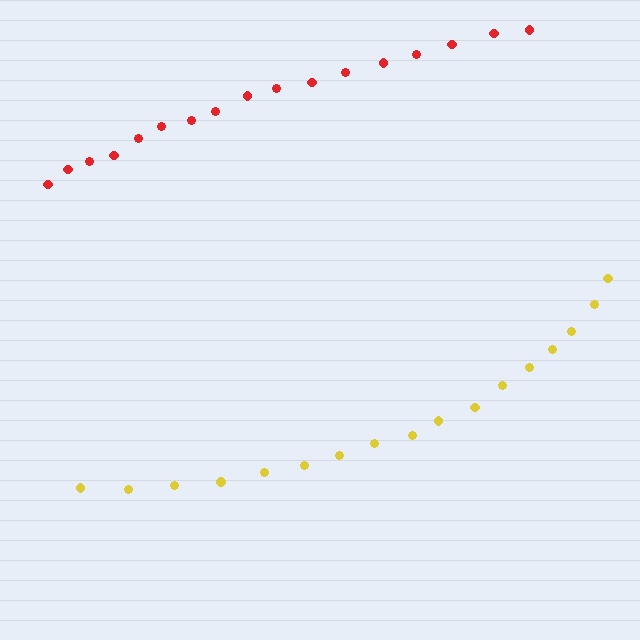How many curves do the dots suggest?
There are 2 distinct paths.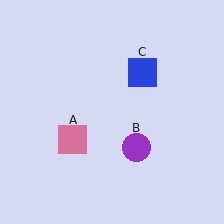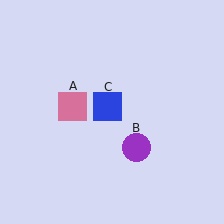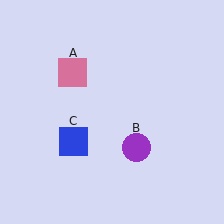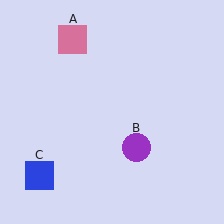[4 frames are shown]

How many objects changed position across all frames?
2 objects changed position: pink square (object A), blue square (object C).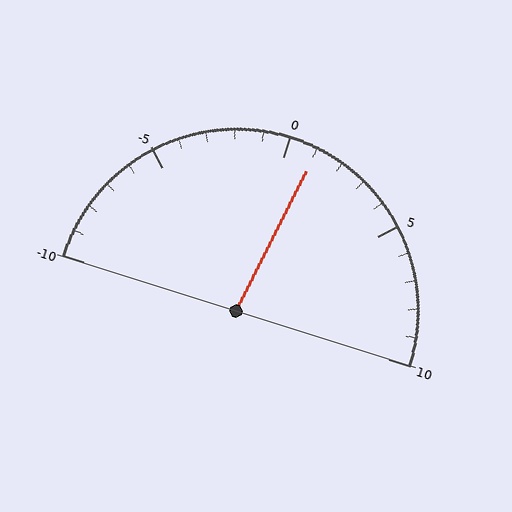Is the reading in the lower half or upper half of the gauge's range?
The reading is in the upper half of the range (-10 to 10).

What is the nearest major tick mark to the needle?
The nearest major tick mark is 0.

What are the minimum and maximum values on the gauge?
The gauge ranges from -10 to 10.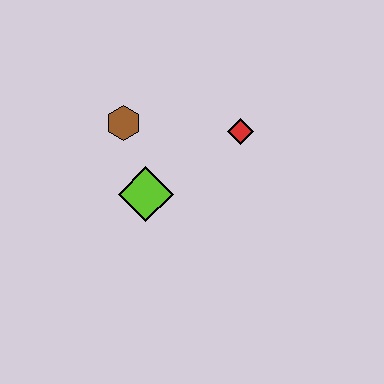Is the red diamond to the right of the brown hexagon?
Yes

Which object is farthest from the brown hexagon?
The red diamond is farthest from the brown hexagon.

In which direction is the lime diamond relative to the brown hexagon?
The lime diamond is below the brown hexagon.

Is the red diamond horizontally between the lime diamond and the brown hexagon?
No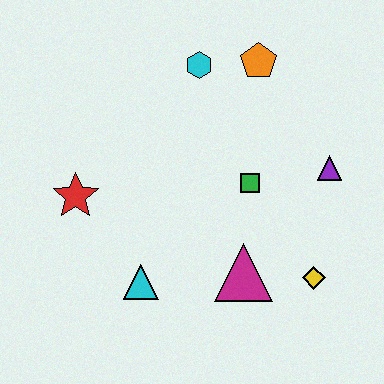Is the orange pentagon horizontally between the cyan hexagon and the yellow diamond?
Yes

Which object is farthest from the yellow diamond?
The red star is farthest from the yellow diamond.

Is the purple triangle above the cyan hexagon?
No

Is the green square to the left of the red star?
No